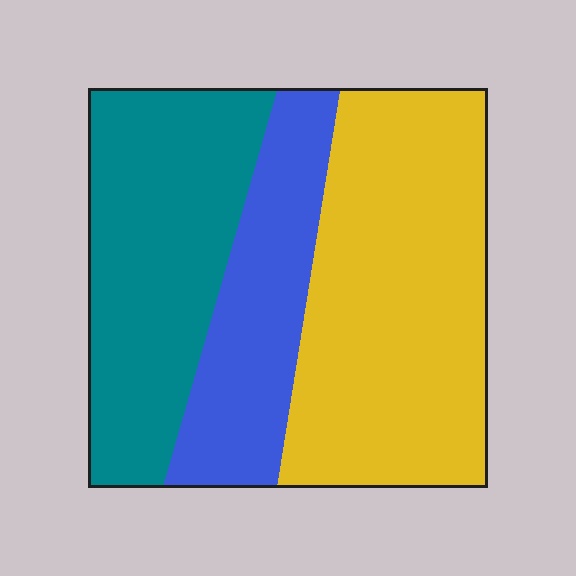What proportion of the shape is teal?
Teal covers 33% of the shape.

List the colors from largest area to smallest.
From largest to smallest: yellow, teal, blue.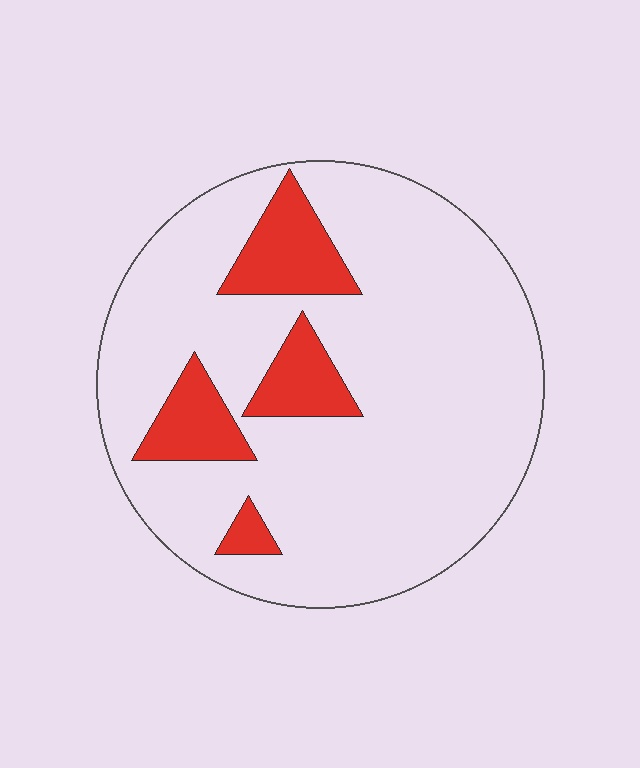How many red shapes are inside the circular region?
4.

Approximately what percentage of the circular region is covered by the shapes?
Approximately 15%.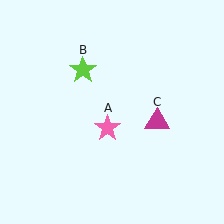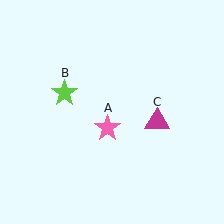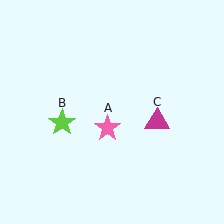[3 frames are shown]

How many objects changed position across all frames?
1 object changed position: lime star (object B).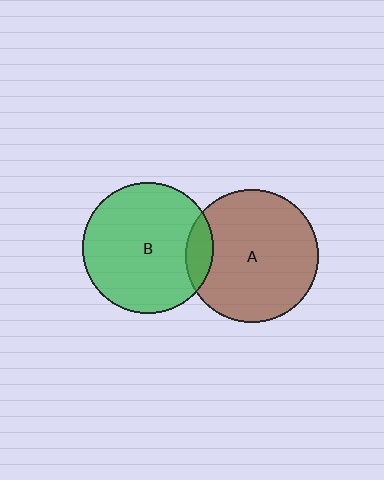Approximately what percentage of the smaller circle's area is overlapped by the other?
Approximately 10%.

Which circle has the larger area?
Circle A (brown).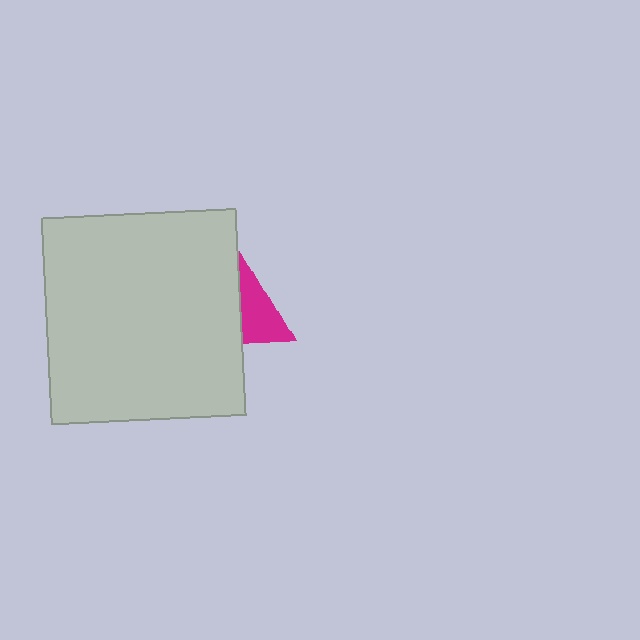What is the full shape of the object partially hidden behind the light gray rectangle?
The partially hidden object is a magenta triangle.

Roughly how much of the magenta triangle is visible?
A small part of it is visible (roughly 42%).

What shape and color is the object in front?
The object in front is a light gray rectangle.